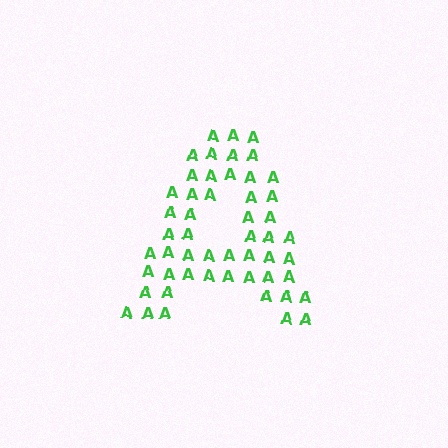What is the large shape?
The large shape is the letter A.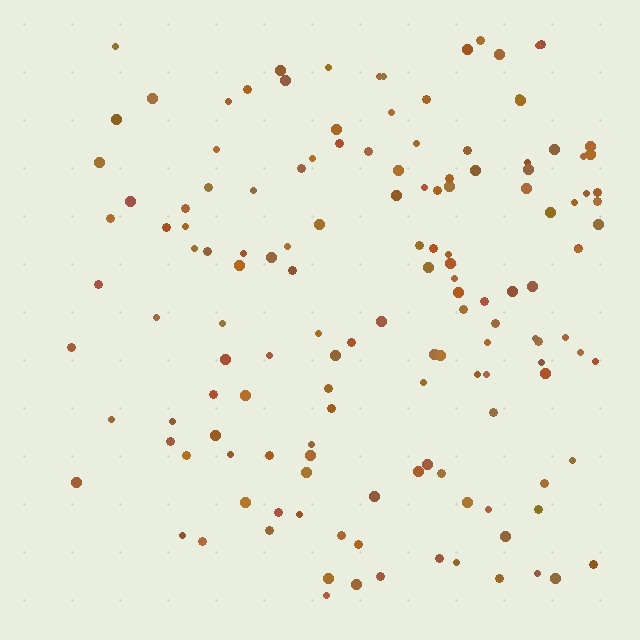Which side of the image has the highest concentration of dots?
The right.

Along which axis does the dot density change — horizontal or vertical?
Horizontal.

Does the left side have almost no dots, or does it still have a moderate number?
Still a moderate number, just noticeably fewer than the right.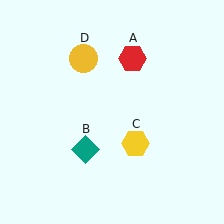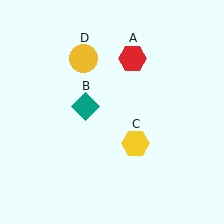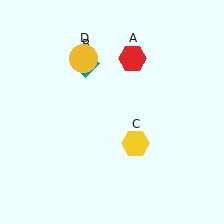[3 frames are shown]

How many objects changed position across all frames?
1 object changed position: teal diamond (object B).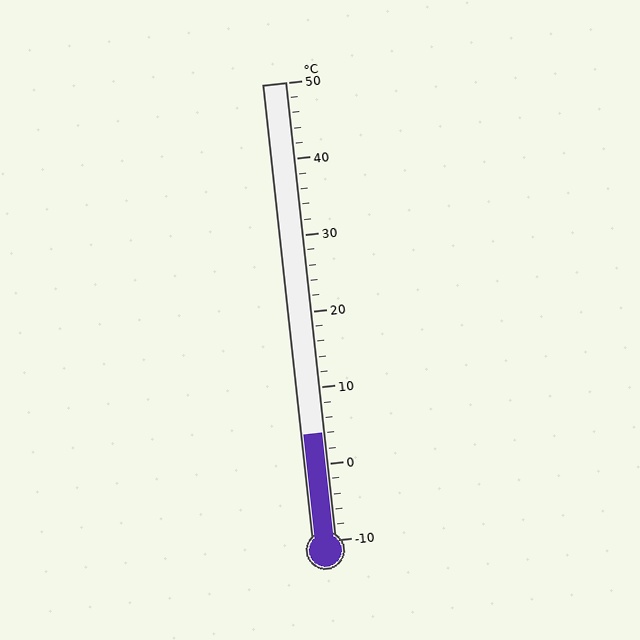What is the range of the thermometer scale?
The thermometer scale ranges from -10°C to 50°C.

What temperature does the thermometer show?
The thermometer shows approximately 4°C.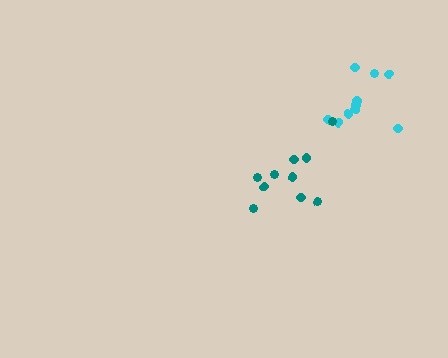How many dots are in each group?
Group 1: 11 dots, Group 2: 10 dots (21 total).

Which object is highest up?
The cyan cluster is topmost.